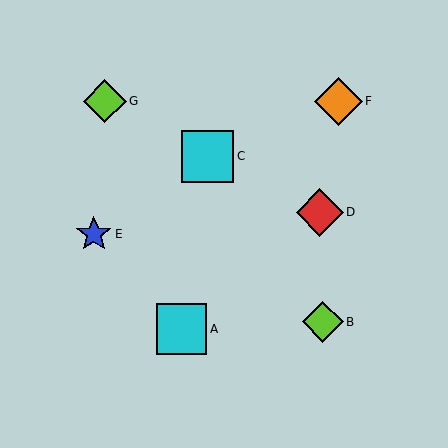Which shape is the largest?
The cyan square (labeled C) is the largest.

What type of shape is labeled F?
Shape F is an orange diamond.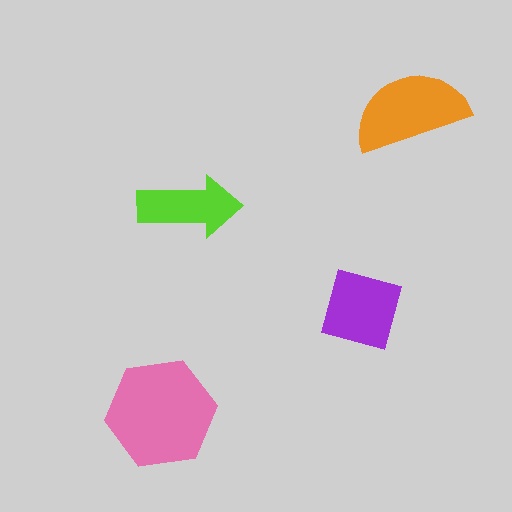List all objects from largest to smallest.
The pink hexagon, the orange semicircle, the purple diamond, the lime arrow.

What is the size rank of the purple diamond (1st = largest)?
3rd.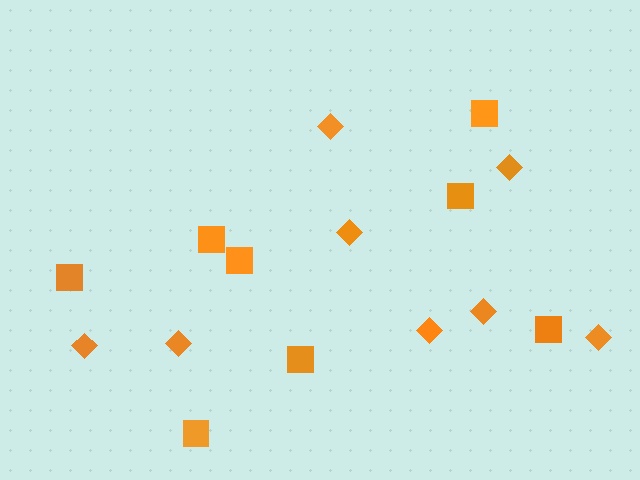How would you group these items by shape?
There are 2 groups: one group of diamonds (8) and one group of squares (8).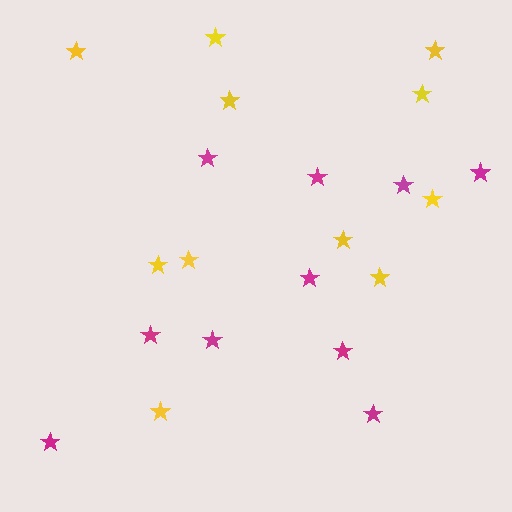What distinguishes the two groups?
There are 2 groups: one group of magenta stars (10) and one group of yellow stars (11).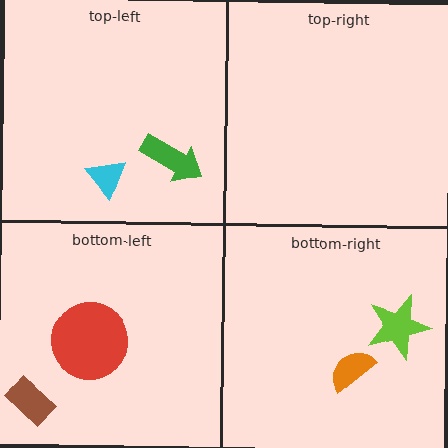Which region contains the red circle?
The bottom-left region.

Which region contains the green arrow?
The top-left region.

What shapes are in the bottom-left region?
The red circle, the brown rectangle.